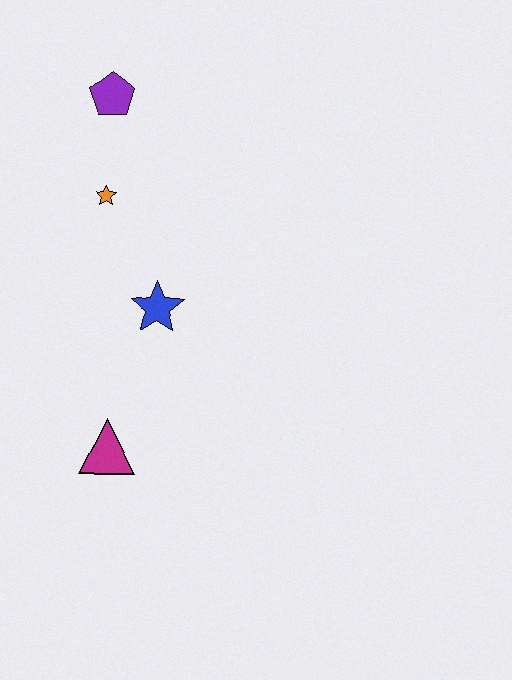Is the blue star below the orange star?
Yes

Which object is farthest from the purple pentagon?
The magenta triangle is farthest from the purple pentagon.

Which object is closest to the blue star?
The orange star is closest to the blue star.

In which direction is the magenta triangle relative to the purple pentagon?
The magenta triangle is below the purple pentagon.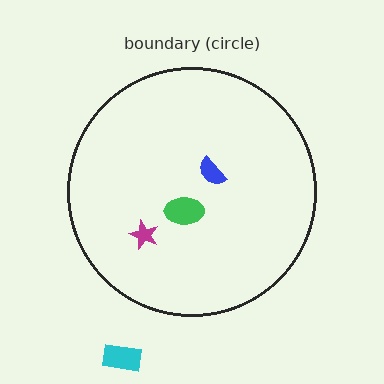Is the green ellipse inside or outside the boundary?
Inside.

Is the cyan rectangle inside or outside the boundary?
Outside.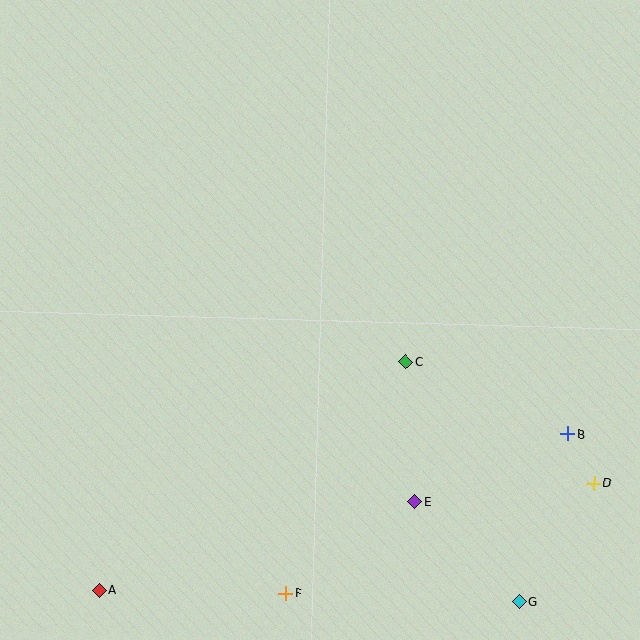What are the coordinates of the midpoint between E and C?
The midpoint between E and C is at (410, 431).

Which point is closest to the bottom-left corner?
Point A is closest to the bottom-left corner.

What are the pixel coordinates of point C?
Point C is at (406, 362).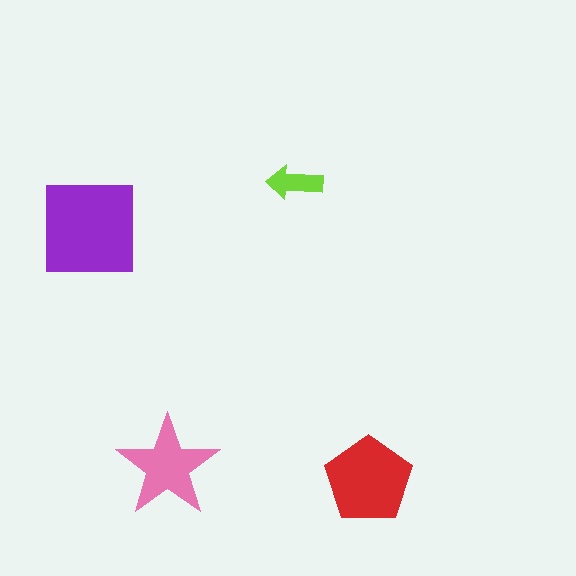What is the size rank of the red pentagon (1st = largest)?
2nd.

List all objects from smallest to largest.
The lime arrow, the pink star, the red pentagon, the purple square.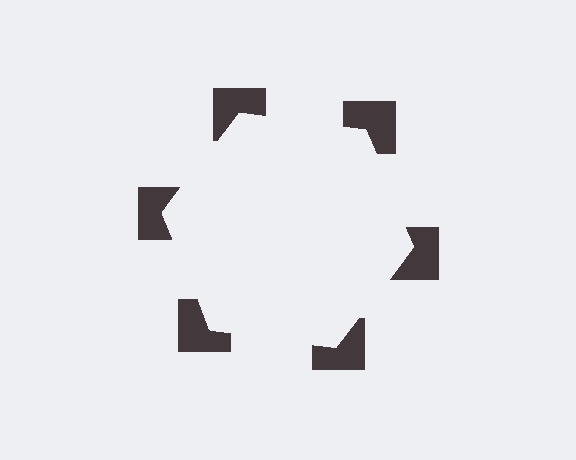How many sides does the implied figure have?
6 sides.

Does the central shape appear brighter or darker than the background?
It typically appears slightly brighter than the background, even though no actual brightness change is drawn.